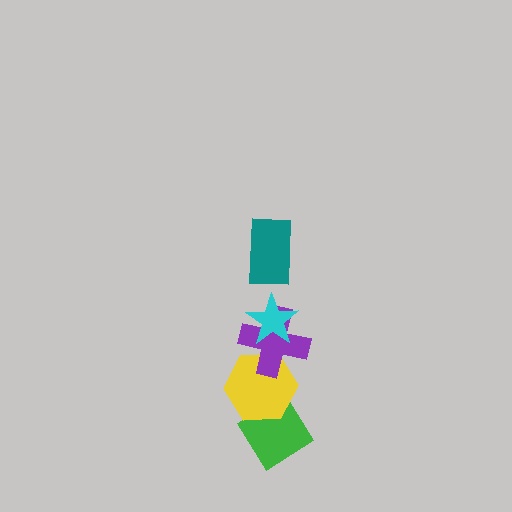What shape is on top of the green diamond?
The yellow hexagon is on top of the green diamond.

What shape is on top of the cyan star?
The teal rectangle is on top of the cyan star.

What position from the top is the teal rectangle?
The teal rectangle is 1st from the top.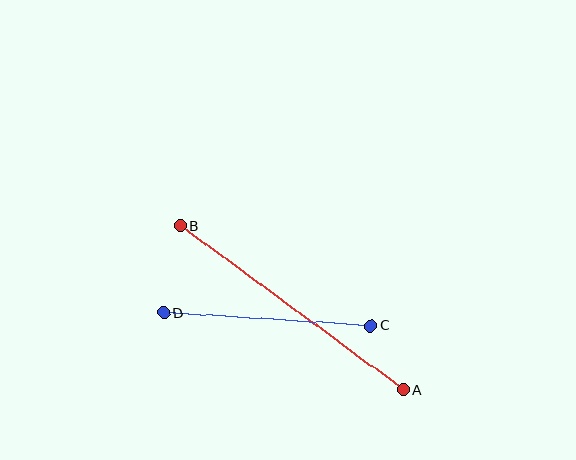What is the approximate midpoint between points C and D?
The midpoint is at approximately (267, 319) pixels.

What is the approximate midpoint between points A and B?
The midpoint is at approximately (292, 308) pixels.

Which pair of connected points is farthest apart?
Points A and B are farthest apart.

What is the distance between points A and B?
The distance is approximately 277 pixels.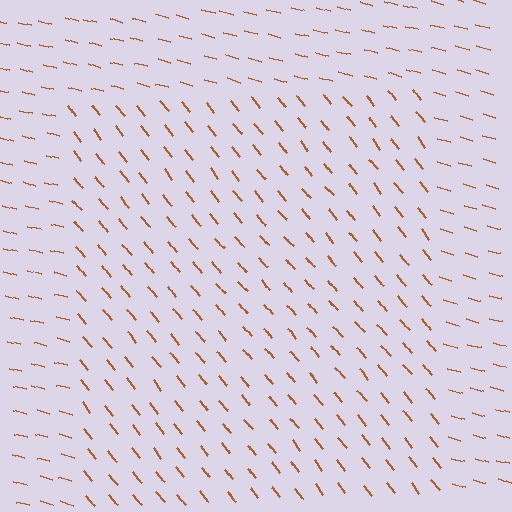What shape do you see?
I see a rectangle.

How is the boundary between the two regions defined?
The boundary is defined purely by a change in line orientation (approximately 36 degrees difference). All lines are the same color and thickness.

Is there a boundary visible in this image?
Yes, there is a texture boundary formed by a change in line orientation.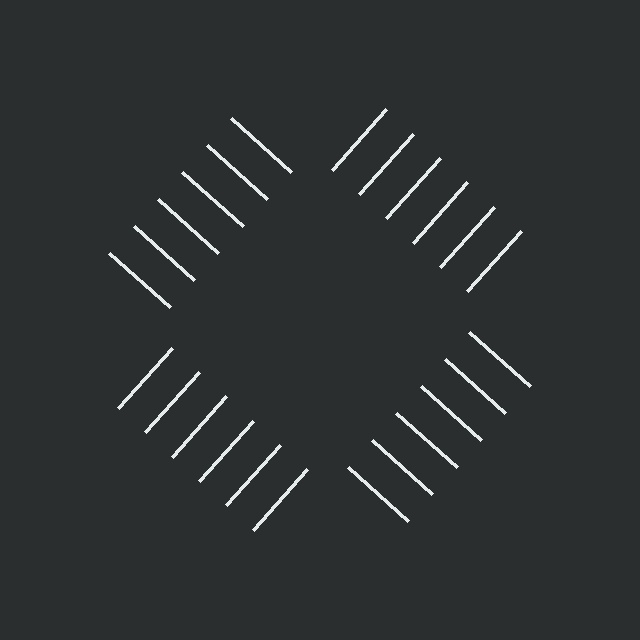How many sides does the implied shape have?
4 sides — the line-ends trace a square.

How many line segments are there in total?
24 — 6 along each of the 4 edges.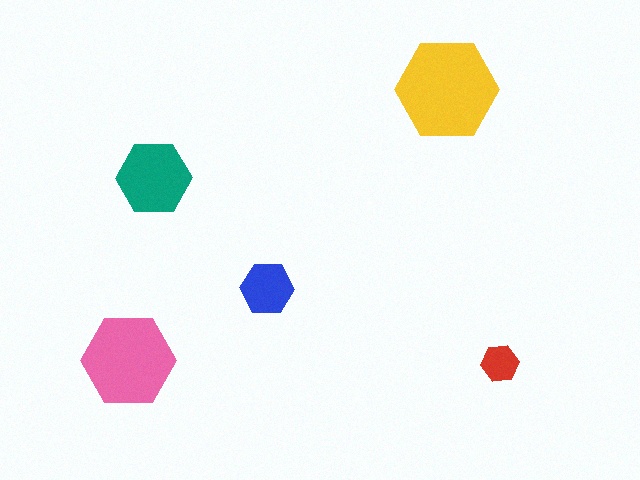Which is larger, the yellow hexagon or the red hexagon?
The yellow one.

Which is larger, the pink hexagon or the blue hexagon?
The pink one.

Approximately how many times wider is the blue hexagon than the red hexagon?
About 1.5 times wider.